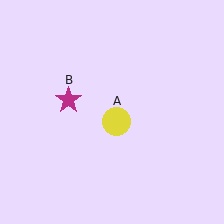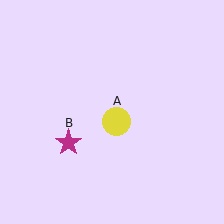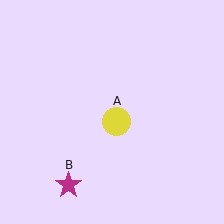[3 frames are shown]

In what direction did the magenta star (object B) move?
The magenta star (object B) moved down.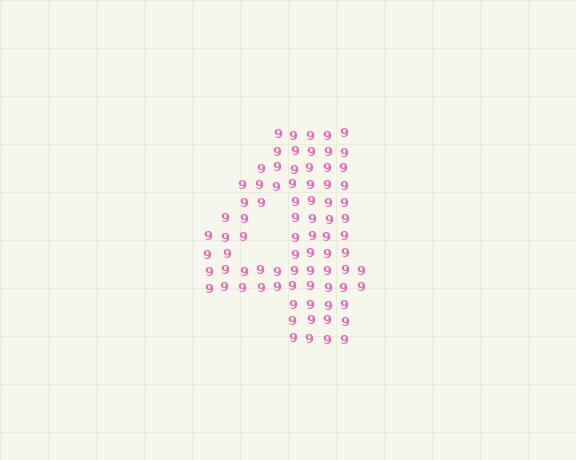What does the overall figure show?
The overall figure shows the digit 4.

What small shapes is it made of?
It is made of small digit 9's.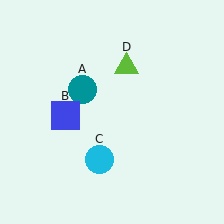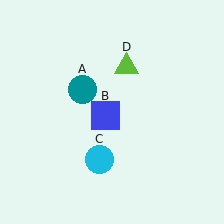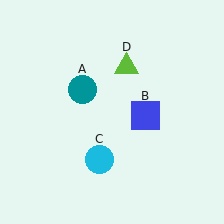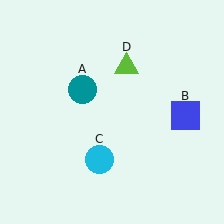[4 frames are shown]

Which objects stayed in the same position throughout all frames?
Teal circle (object A) and cyan circle (object C) and lime triangle (object D) remained stationary.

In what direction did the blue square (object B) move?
The blue square (object B) moved right.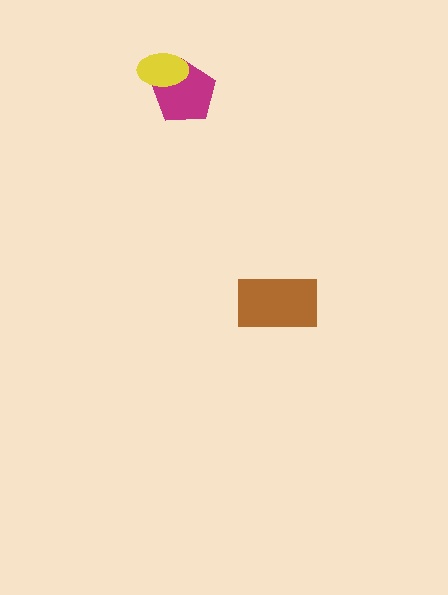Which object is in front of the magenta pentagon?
The yellow ellipse is in front of the magenta pentagon.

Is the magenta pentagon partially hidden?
Yes, it is partially covered by another shape.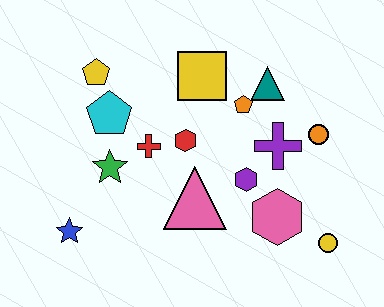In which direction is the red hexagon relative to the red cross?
The red hexagon is to the right of the red cross.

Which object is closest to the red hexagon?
The red cross is closest to the red hexagon.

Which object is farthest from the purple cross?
The blue star is farthest from the purple cross.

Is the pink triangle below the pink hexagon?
No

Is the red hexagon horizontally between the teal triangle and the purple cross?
No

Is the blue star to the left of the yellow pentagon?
Yes